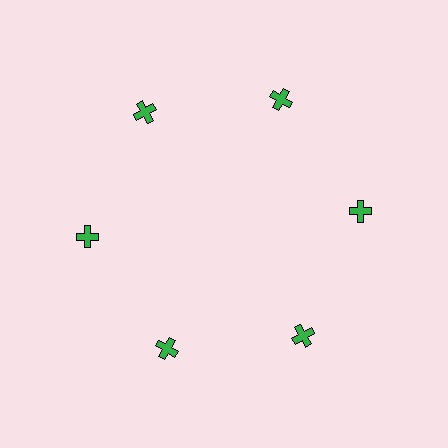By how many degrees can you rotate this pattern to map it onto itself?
The pattern maps onto itself every 60 degrees of rotation.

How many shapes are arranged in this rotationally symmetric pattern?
There are 6 shapes, arranged in 6 groups of 1.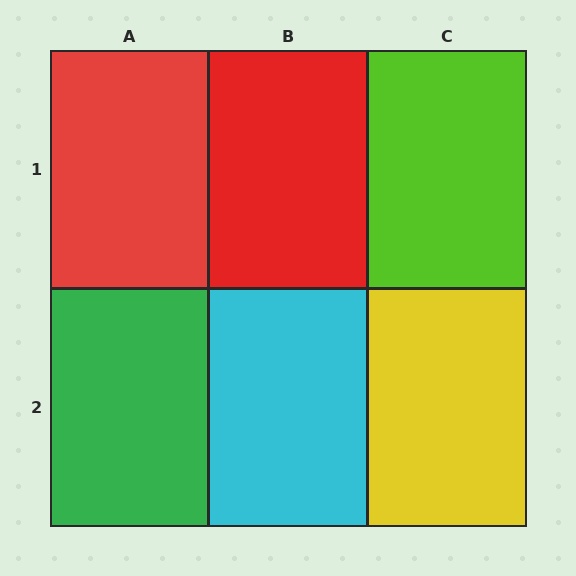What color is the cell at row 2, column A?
Green.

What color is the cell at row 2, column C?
Yellow.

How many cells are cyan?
1 cell is cyan.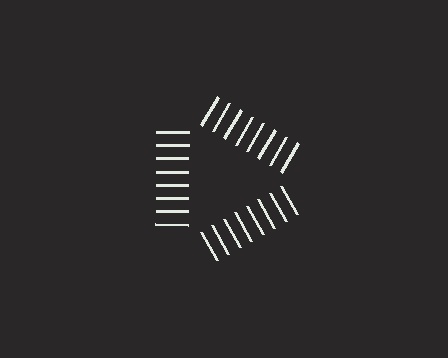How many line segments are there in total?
24 — 8 along each of the 3 edges.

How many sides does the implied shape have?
3 sides — the line-ends trace a triangle.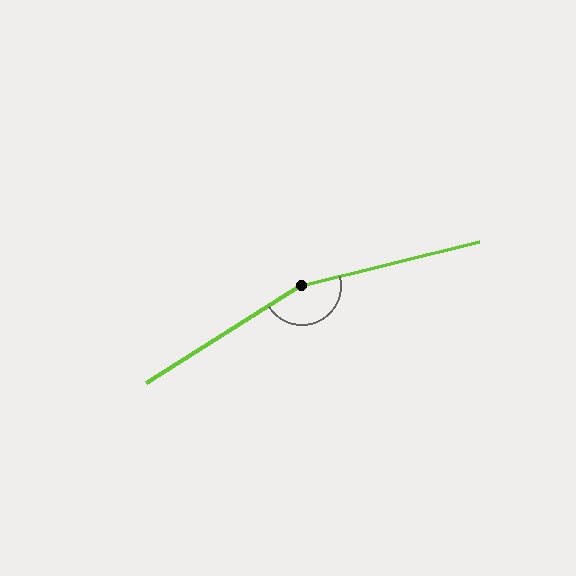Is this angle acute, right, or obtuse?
It is obtuse.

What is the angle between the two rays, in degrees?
Approximately 162 degrees.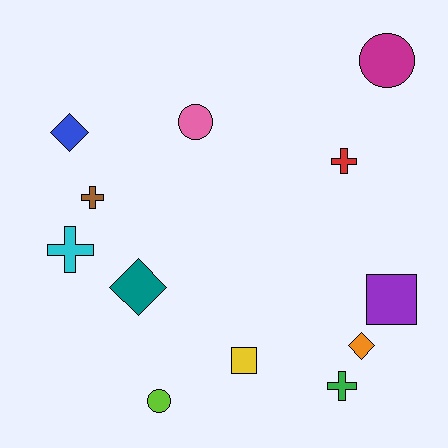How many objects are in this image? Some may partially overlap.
There are 12 objects.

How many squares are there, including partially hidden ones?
There are 2 squares.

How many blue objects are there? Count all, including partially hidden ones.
There is 1 blue object.